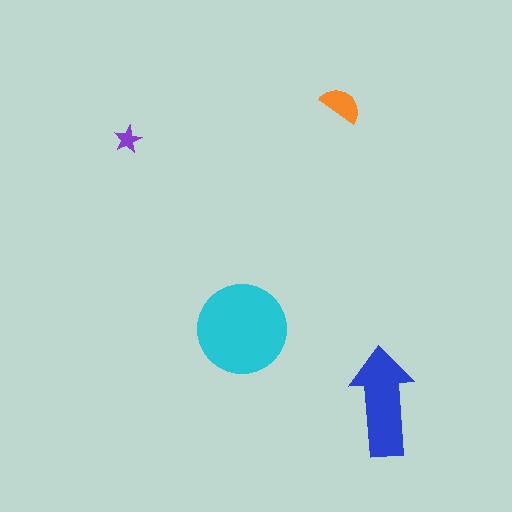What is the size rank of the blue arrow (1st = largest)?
2nd.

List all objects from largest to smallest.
The cyan circle, the blue arrow, the orange semicircle, the purple star.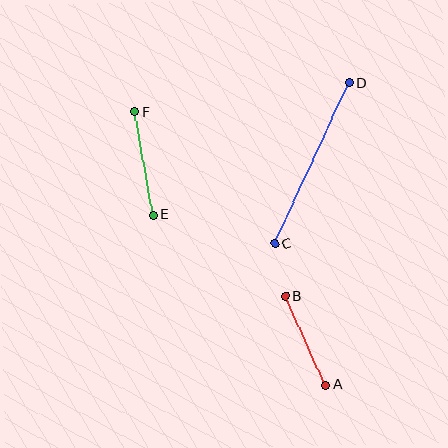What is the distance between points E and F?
The distance is approximately 104 pixels.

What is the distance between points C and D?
The distance is approximately 177 pixels.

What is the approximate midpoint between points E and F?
The midpoint is at approximately (144, 163) pixels.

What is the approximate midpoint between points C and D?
The midpoint is at approximately (312, 163) pixels.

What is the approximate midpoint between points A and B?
The midpoint is at approximately (305, 341) pixels.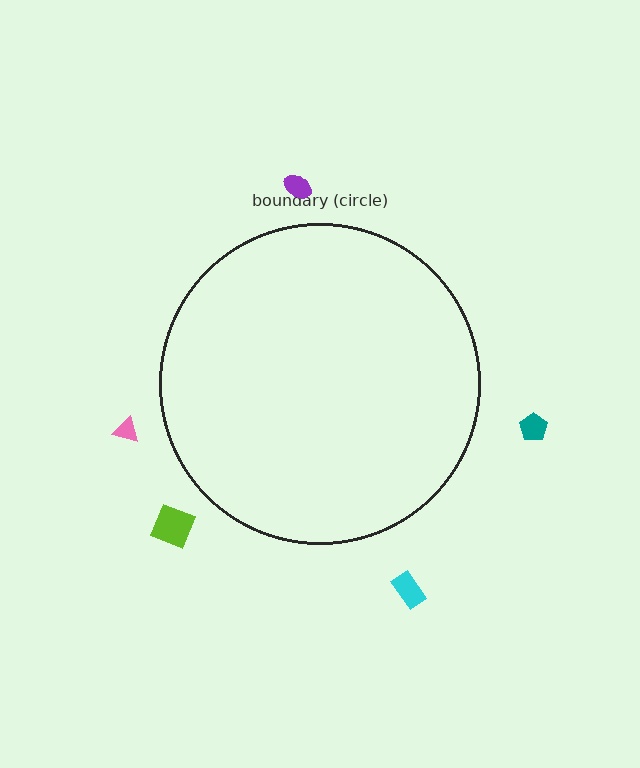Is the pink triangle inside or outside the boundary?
Outside.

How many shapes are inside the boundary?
0 inside, 5 outside.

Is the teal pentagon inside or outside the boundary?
Outside.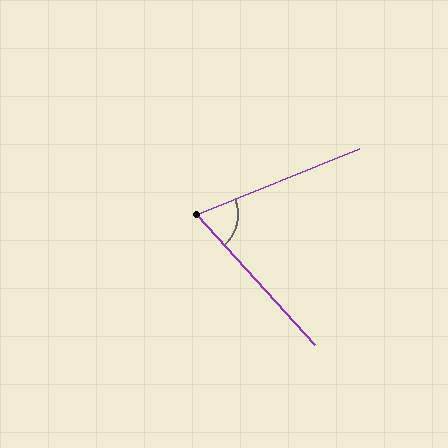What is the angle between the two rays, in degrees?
Approximately 70 degrees.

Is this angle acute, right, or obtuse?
It is acute.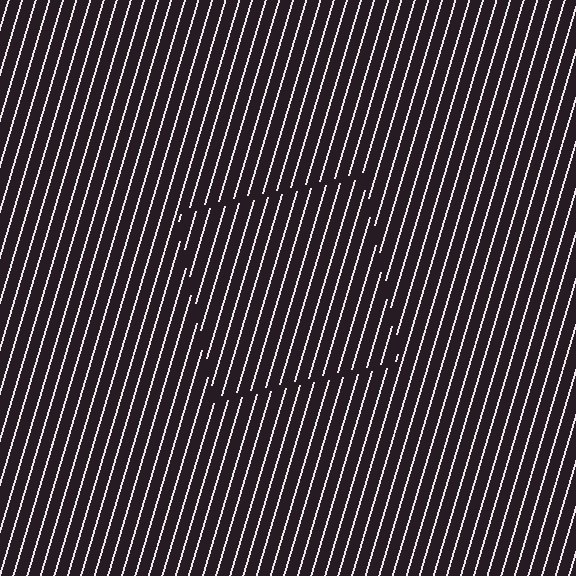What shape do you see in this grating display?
An illusory square. The interior of the shape contains the same grating, shifted by half a period — the contour is defined by the phase discontinuity where line-ends from the inner and outer gratings abut.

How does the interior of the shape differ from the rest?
The interior of the shape contains the same grating, shifted by half a period — the contour is defined by the phase discontinuity where line-ends from the inner and outer gratings abut.